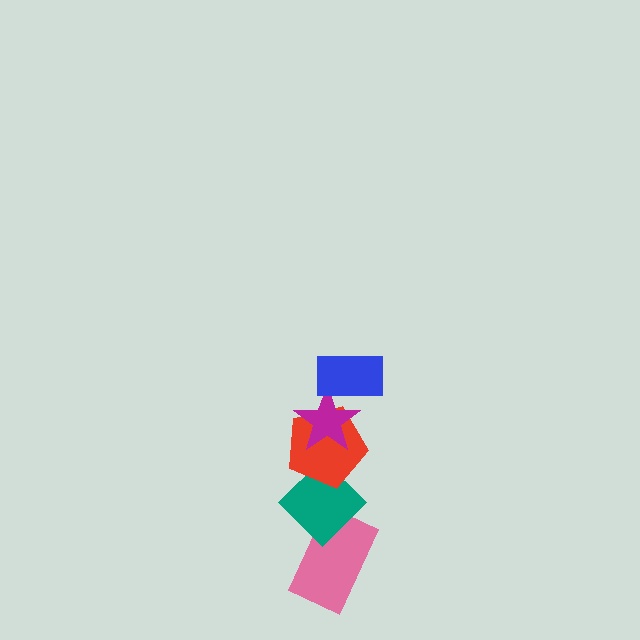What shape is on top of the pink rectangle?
The teal diamond is on top of the pink rectangle.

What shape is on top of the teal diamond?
The red pentagon is on top of the teal diamond.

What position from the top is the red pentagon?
The red pentagon is 3rd from the top.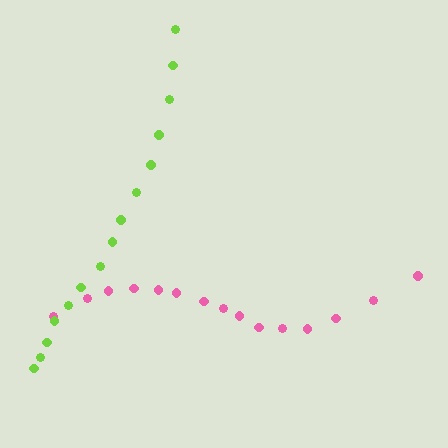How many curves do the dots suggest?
There are 2 distinct paths.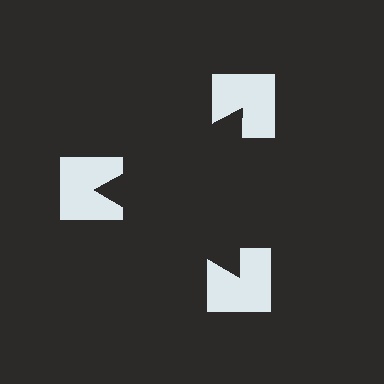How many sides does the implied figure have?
3 sides.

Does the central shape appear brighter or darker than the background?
It typically appears slightly darker than the background, even though no actual brightness change is drawn.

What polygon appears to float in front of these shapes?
An illusory triangle — its edges are inferred from the aligned wedge cuts in the notched squares, not physically drawn.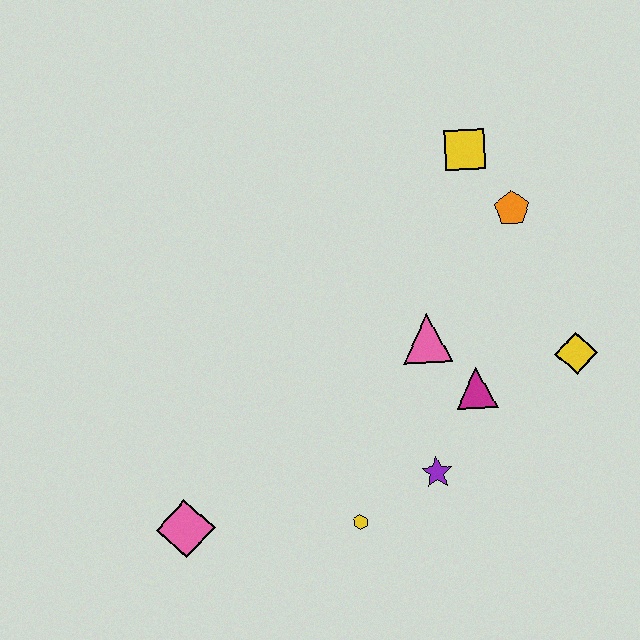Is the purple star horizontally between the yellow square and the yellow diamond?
No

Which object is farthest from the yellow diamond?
The pink diamond is farthest from the yellow diamond.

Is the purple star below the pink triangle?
Yes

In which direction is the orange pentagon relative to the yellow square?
The orange pentagon is below the yellow square.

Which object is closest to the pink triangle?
The magenta triangle is closest to the pink triangle.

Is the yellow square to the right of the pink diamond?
Yes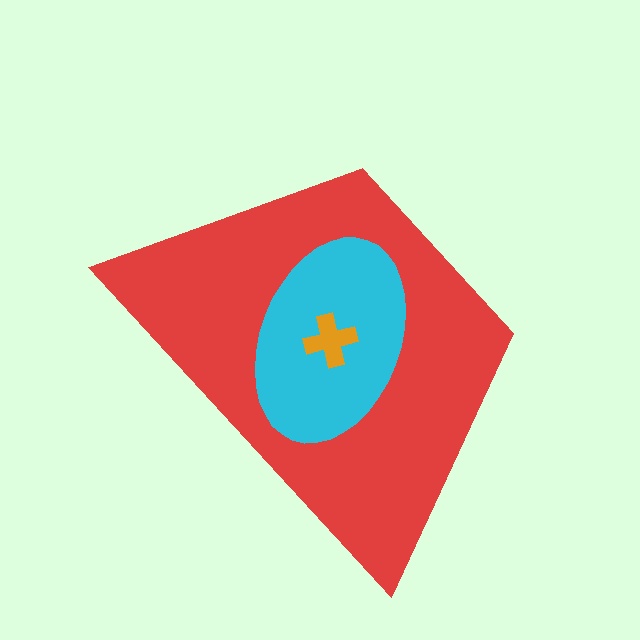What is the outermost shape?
The red trapezoid.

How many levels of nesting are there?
3.